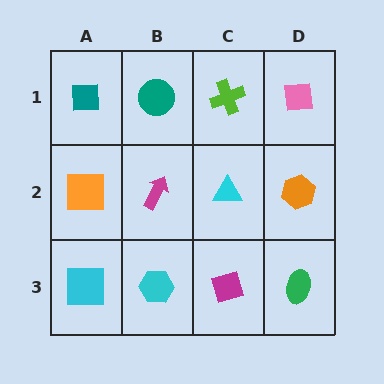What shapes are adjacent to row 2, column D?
A pink square (row 1, column D), a green ellipse (row 3, column D), a cyan triangle (row 2, column C).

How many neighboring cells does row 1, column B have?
3.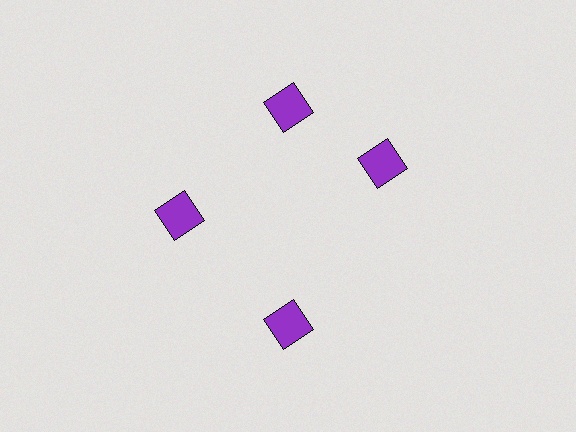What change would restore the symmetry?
The symmetry would be restored by rotating it back into even spacing with its neighbors so that all 4 squares sit at equal angles and equal distance from the center.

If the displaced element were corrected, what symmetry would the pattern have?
It would have 4-fold rotational symmetry — the pattern would map onto itself every 90 degrees.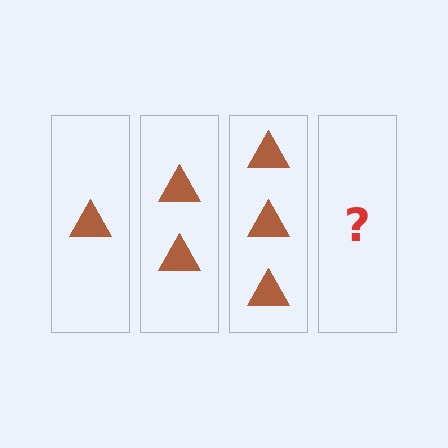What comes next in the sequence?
The next element should be 4 triangles.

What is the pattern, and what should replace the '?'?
The pattern is that each step adds one more triangle. The '?' should be 4 triangles.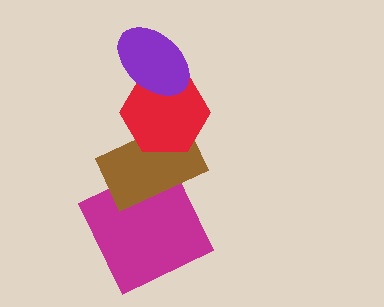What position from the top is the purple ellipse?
The purple ellipse is 1st from the top.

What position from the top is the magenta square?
The magenta square is 4th from the top.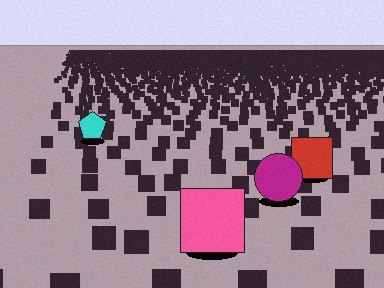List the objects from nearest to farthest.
From nearest to farthest: the pink square, the magenta circle, the red square, the cyan pentagon.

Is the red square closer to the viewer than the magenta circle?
No. The magenta circle is closer — you can tell from the texture gradient: the ground texture is coarser near it.